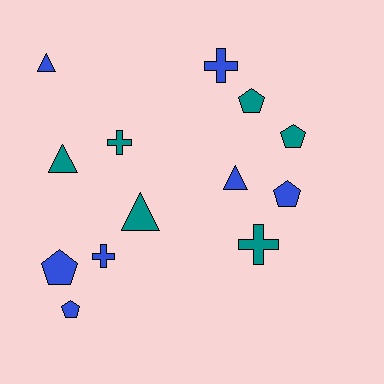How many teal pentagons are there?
There are 2 teal pentagons.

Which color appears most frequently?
Blue, with 7 objects.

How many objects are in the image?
There are 13 objects.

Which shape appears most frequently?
Pentagon, with 5 objects.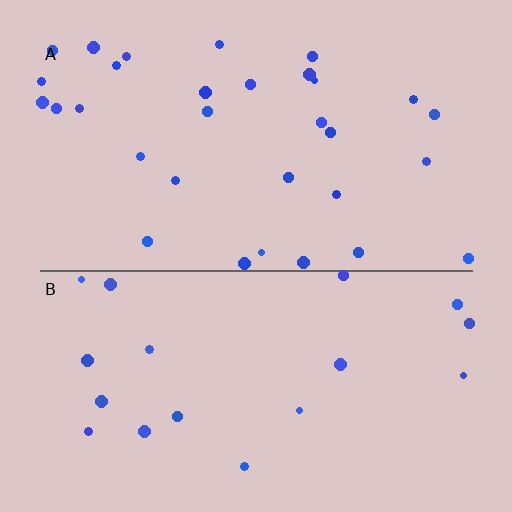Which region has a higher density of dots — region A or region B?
A (the top).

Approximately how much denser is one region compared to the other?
Approximately 1.7× — region A over region B.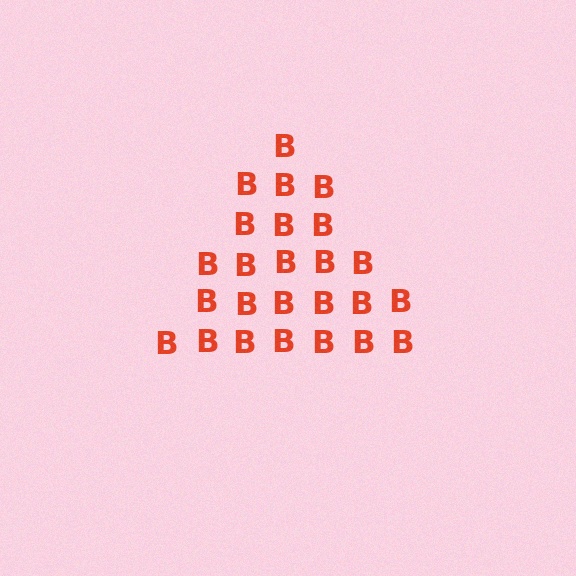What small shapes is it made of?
It is made of small letter B's.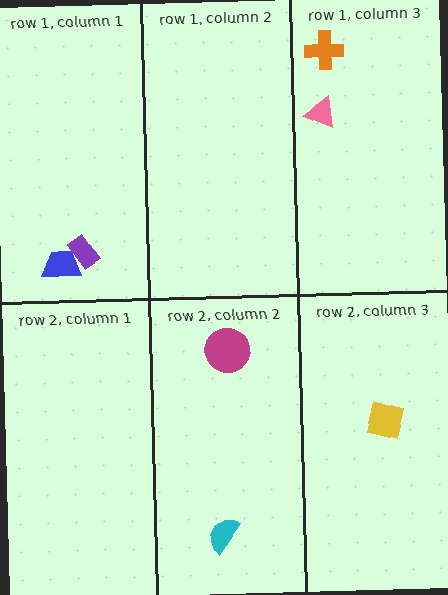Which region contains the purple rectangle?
The row 1, column 1 region.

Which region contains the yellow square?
The row 2, column 3 region.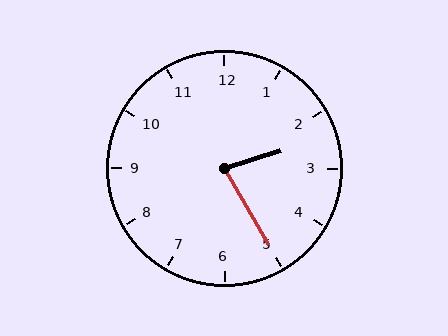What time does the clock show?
2:25.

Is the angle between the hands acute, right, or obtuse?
It is acute.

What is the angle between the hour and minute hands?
Approximately 78 degrees.